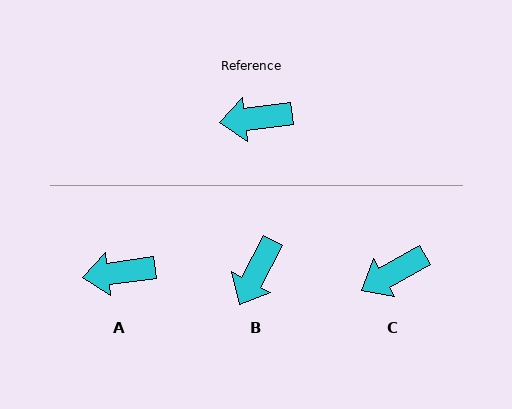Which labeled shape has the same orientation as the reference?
A.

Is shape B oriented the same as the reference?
No, it is off by about 55 degrees.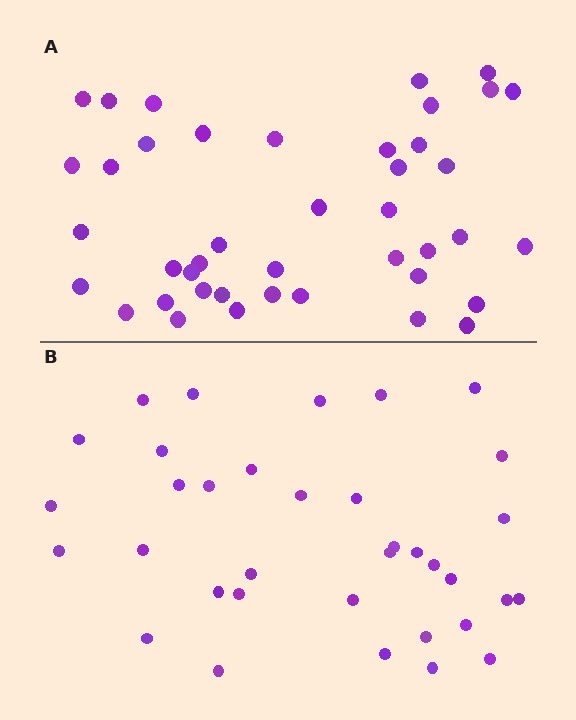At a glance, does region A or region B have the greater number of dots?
Region A (the top region) has more dots.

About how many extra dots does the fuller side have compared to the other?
Region A has roughly 8 or so more dots than region B.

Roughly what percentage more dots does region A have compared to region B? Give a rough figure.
About 20% more.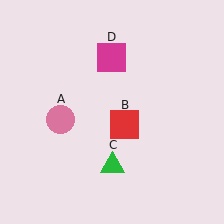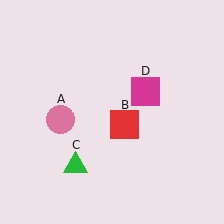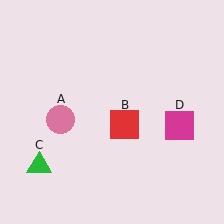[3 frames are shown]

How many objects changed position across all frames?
2 objects changed position: green triangle (object C), magenta square (object D).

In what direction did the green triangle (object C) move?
The green triangle (object C) moved left.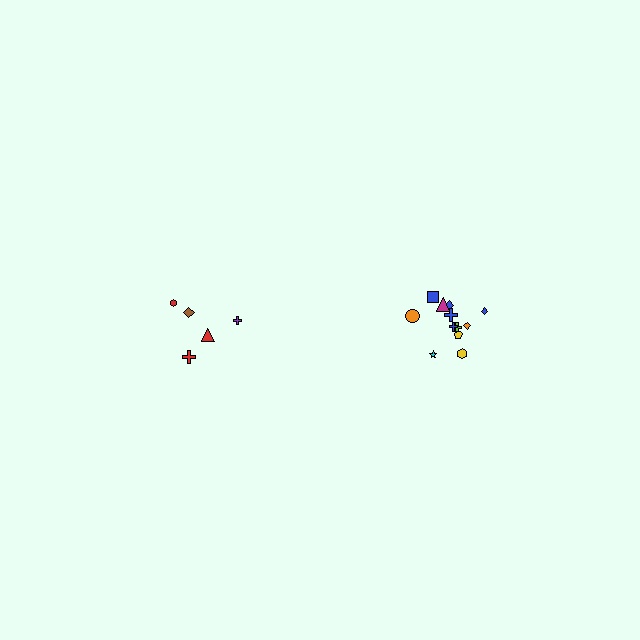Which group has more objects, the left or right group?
The right group.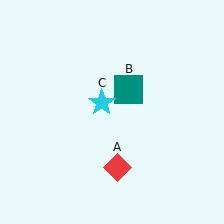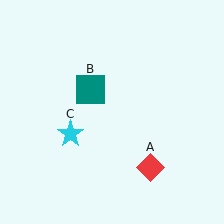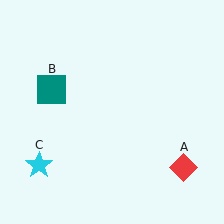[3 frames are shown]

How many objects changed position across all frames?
3 objects changed position: red diamond (object A), teal square (object B), cyan star (object C).